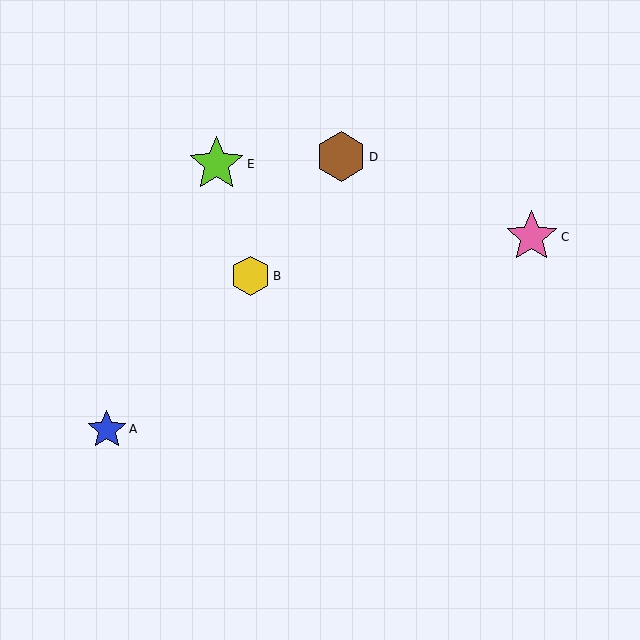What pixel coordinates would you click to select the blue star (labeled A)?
Click at (107, 429) to select the blue star A.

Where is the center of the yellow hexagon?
The center of the yellow hexagon is at (251, 276).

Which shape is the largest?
The lime star (labeled E) is the largest.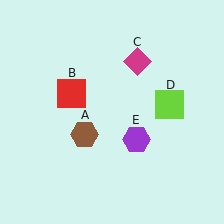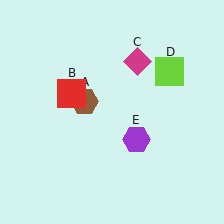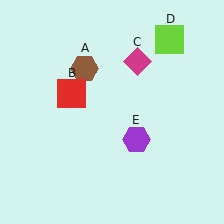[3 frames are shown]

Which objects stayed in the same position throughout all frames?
Red square (object B) and magenta diamond (object C) and purple hexagon (object E) remained stationary.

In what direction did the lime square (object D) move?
The lime square (object D) moved up.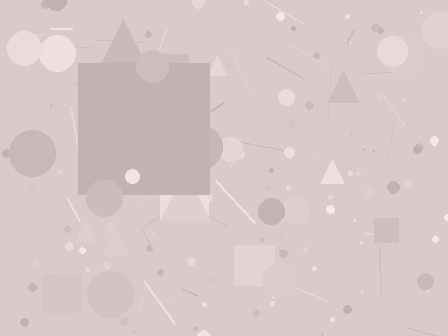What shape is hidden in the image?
A square is hidden in the image.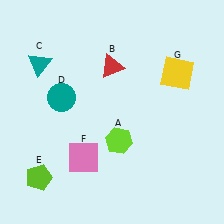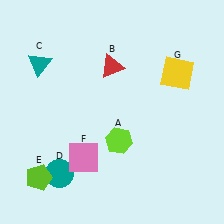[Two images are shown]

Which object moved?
The teal circle (D) moved down.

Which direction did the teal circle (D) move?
The teal circle (D) moved down.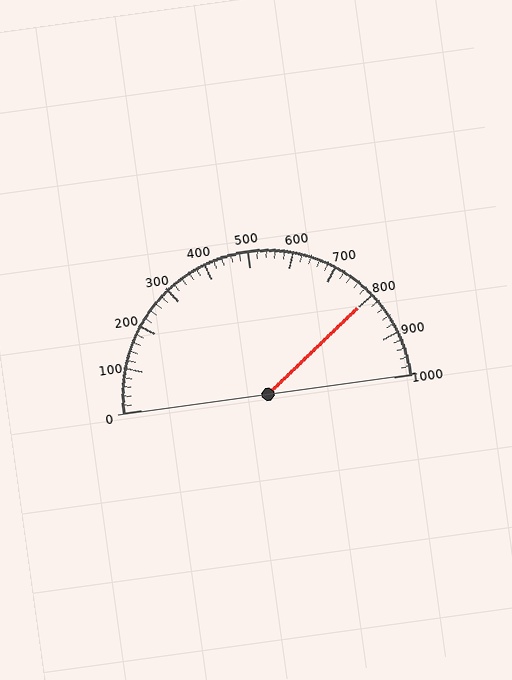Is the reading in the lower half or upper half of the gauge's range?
The reading is in the upper half of the range (0 to 1000).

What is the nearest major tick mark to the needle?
The nearest major tick mark is 800.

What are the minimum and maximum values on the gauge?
The gauge ranges from 0 to 1000.